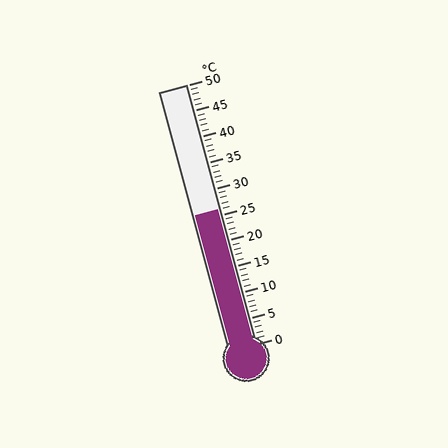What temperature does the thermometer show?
The thermometer shows approximately 26°C.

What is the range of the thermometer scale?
The thermometer scale ranges from 0°C to 50°C.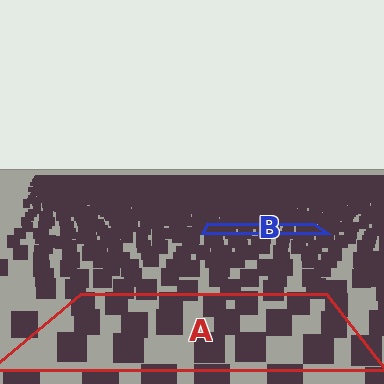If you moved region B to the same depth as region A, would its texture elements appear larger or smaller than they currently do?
They would appear larger. At a closer depth, the same texture elements are projected at a bigger on-screen size.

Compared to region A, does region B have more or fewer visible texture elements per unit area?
Region B has more texture elements per unit area — they are packed more densely because it is farther away.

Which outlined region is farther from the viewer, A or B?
Region B is farther from the viewer — the texture elements inside it appear smaller and more densely packed.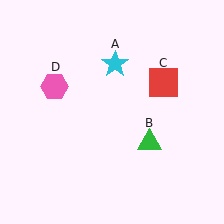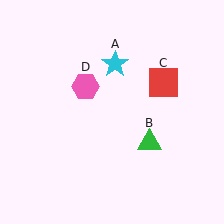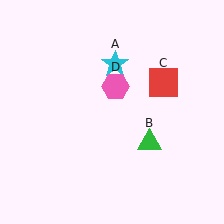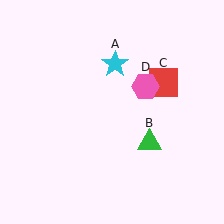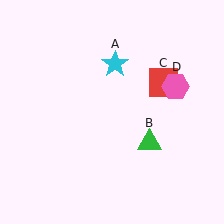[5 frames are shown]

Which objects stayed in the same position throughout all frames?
Cyan star (object A) and green triangle (object B) and red square (object C) remained stationary.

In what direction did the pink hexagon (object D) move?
The pink hexagon (object D) moved right.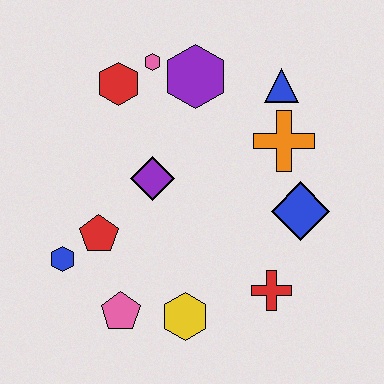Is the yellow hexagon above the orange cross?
No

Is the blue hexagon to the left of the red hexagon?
Yes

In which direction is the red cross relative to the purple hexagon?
The red cross is below the purple hexagon.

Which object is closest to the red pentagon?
The blue hexagon is closest to the red pentagon.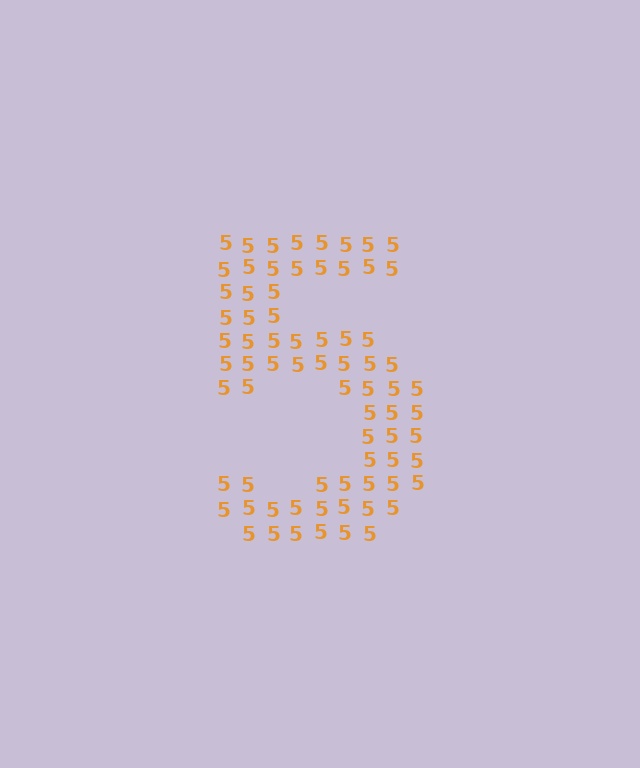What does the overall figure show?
The overall figure shows the digit 5.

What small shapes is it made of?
It is made of small digit 5's.